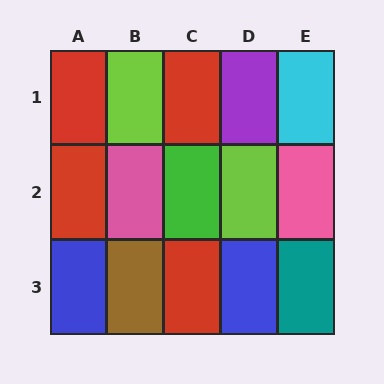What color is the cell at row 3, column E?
Teal.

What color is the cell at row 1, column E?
Cyan.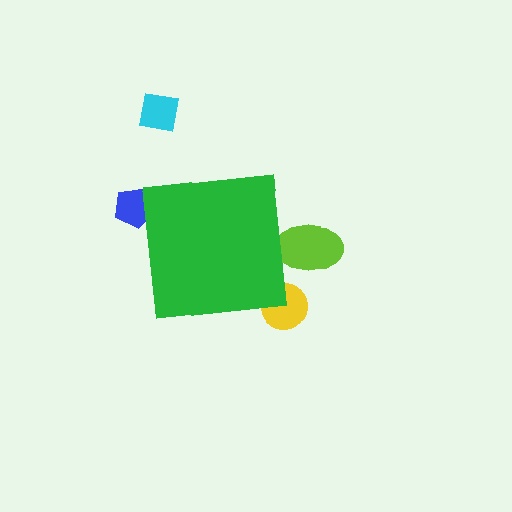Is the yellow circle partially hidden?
Yes, the yellow circle is partially hidden behind the green square.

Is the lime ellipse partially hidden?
Yes, the lime ellipse is partially hidden behind the green square.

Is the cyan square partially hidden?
No, the cyan square is fully visible.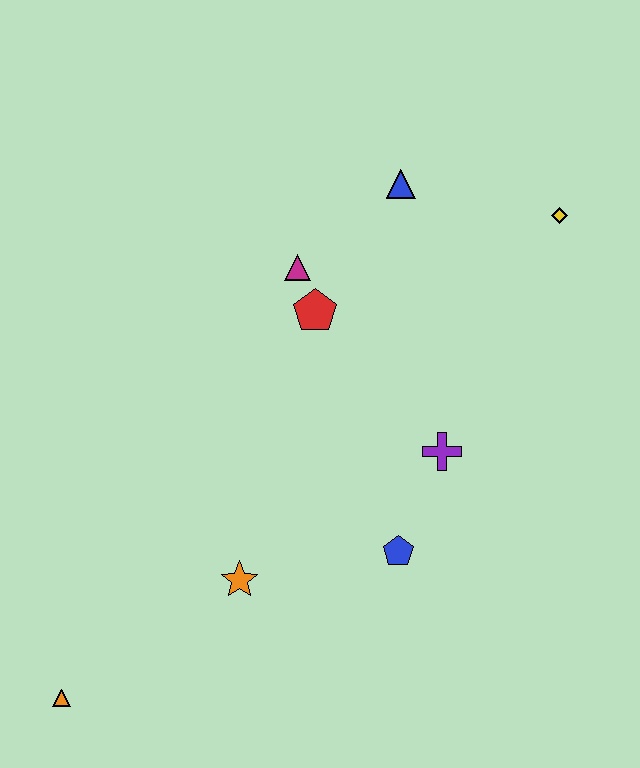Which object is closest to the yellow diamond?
The blue triangle is closest to the yellow diamond.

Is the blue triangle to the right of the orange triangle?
Yes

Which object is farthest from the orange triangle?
The yellow diamond is farthest from the orange triangle.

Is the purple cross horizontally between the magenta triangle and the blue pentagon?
No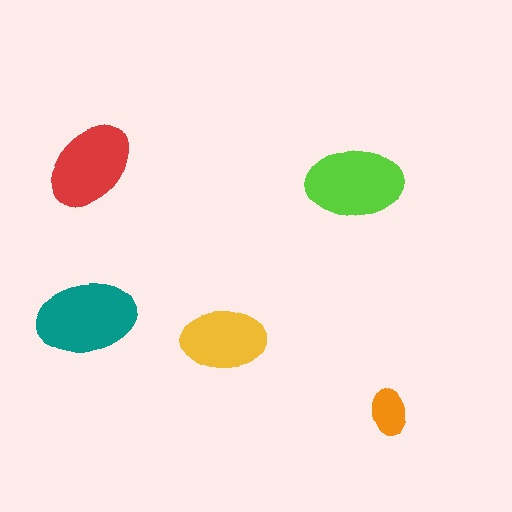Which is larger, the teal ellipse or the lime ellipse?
The teal one.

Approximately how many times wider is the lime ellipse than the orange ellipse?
About 2 times wider.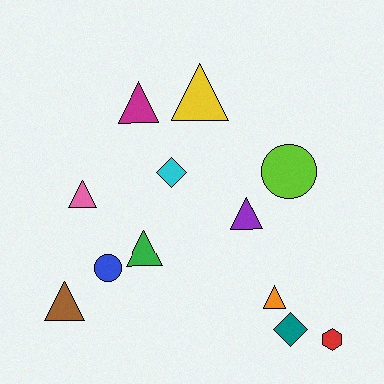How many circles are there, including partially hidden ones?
There are 2 circles.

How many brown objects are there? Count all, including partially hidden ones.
There is 1 brown object.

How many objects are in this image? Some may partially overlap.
There are 12 objects.